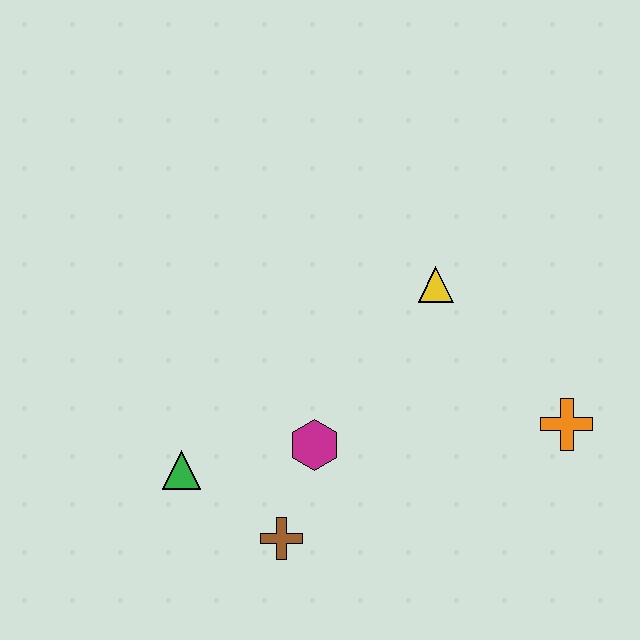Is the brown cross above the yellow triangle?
No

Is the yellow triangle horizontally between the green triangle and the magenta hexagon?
No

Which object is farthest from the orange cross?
The green triangle is farthest from the orange cross.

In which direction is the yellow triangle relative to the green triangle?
The yellow triangle is to the right of the green triangle.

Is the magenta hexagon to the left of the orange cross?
Yes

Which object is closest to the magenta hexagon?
The brown cross is closest to the magenta hexagon.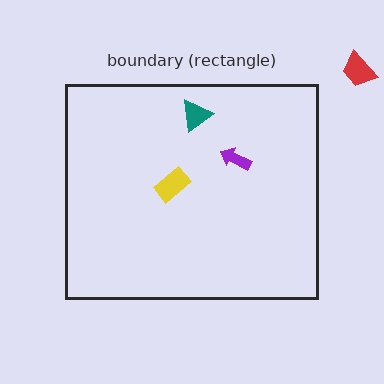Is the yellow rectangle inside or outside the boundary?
Inside.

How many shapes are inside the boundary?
3 inside, 1 outside.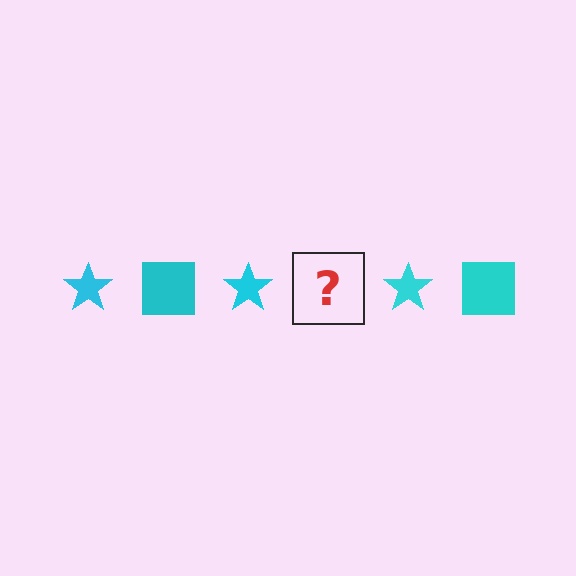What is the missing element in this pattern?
The missing element is a cyan square.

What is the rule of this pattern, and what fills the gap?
The rule is that the pattern cycles through star, square shapes in cyan. The gap should be filled with a cyan square.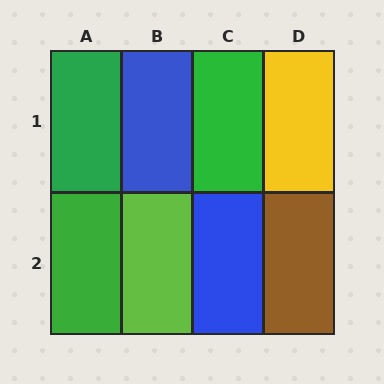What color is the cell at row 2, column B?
Lime.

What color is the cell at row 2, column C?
Blue.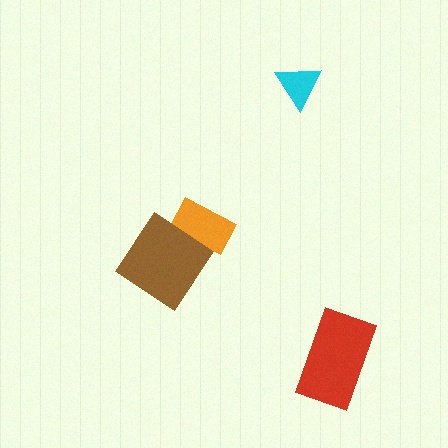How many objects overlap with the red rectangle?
0 objects overlap with the red rectangle.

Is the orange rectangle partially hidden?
Yes, it is partially covered by another shape.